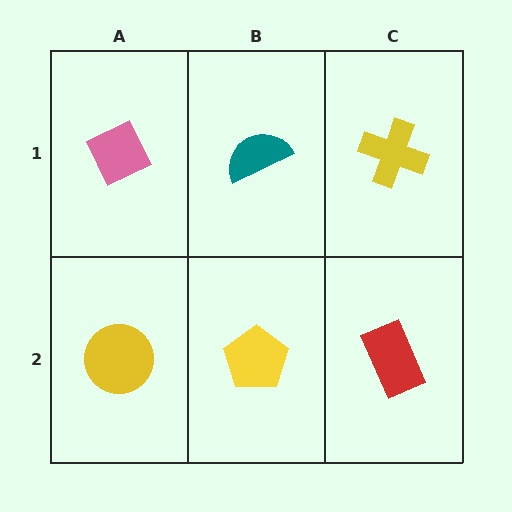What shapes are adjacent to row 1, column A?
A yellow circle (row 2, column A), a teal semicircle (row 1, column B).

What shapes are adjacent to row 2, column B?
A teal semicircle (row 1, column B), a yellow circle (row 2, column A), a red rectangle (row 2, column C).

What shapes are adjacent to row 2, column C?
A yellow cross (row 1, column C), a yellow pentagon (row 2, column B).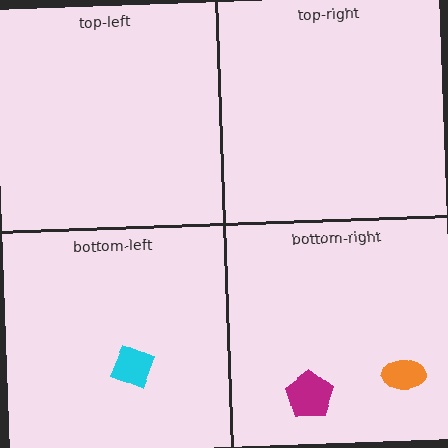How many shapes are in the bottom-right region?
2.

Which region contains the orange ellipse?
The bottom-right region.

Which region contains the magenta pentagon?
The bottom-right region.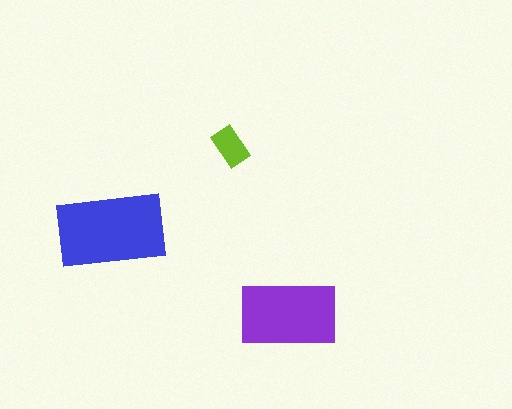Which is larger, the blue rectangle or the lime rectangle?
The blue one.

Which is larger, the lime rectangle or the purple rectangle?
The purple one.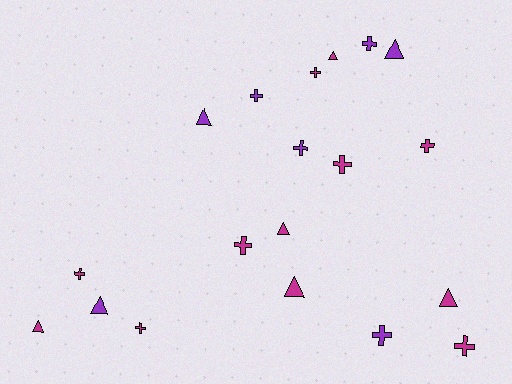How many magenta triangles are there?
There are 5 magenta triangles.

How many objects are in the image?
There are 19 objects.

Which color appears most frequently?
Magenta, with 12 objects.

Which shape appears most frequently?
Cross, with 11 objects.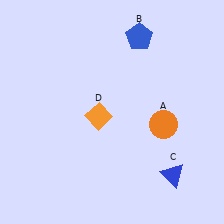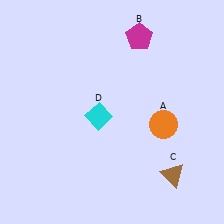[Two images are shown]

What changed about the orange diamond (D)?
In Image 1, D is orange. In Image 2, it changed to cyan.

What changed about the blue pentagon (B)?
In Image 1, B is blue. In Image 2, it changed to magenta.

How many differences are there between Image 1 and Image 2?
There are 3 differences between the two images.